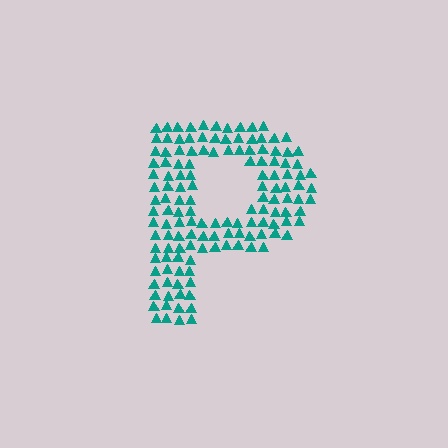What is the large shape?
The large shape is the letter P.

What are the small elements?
The small elements are triangles.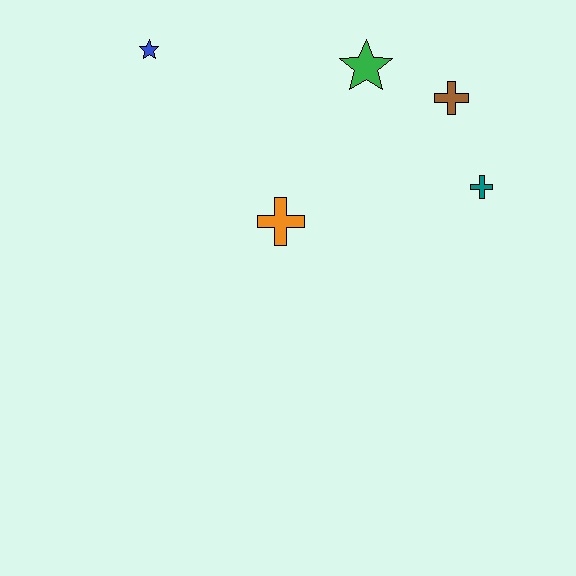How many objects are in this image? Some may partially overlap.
There are 5 objects.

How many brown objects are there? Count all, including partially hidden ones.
There is 1 brown object.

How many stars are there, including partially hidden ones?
There are 2 stars.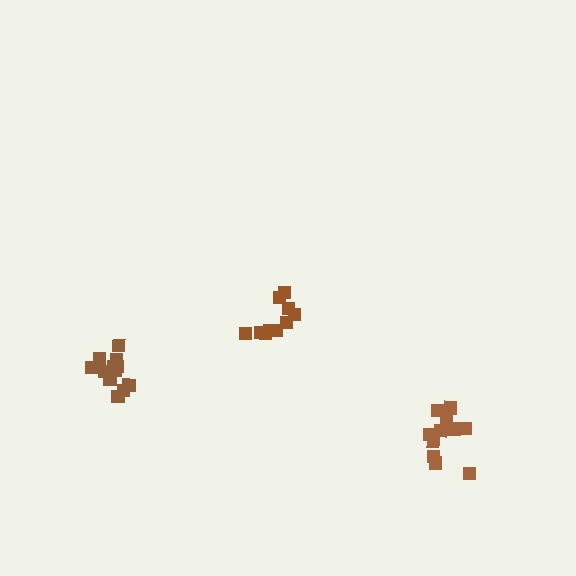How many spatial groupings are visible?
There are 3 spatial groupings.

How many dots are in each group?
Group 1: 10 dots, Group 2: 12 dots, Group 3: 12 dots (34 total).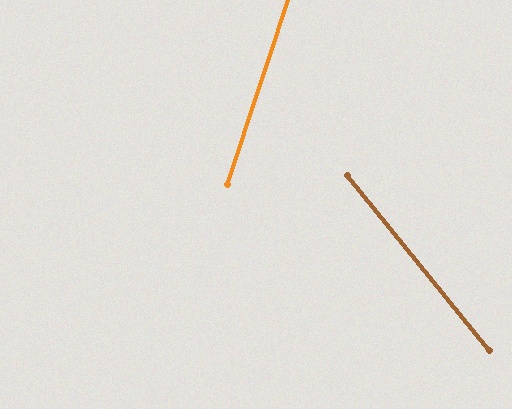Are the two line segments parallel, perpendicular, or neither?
Neither parallel nor perpendicular — they differ by about 57°.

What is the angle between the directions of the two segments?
Approximately 57 degrees.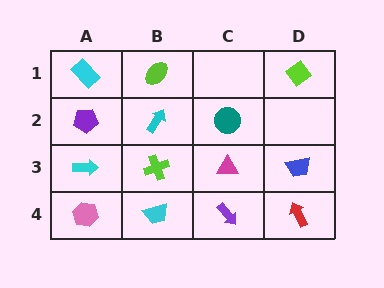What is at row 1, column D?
A lime diamond.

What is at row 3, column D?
A blue trapezoid.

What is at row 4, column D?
A red arrow.